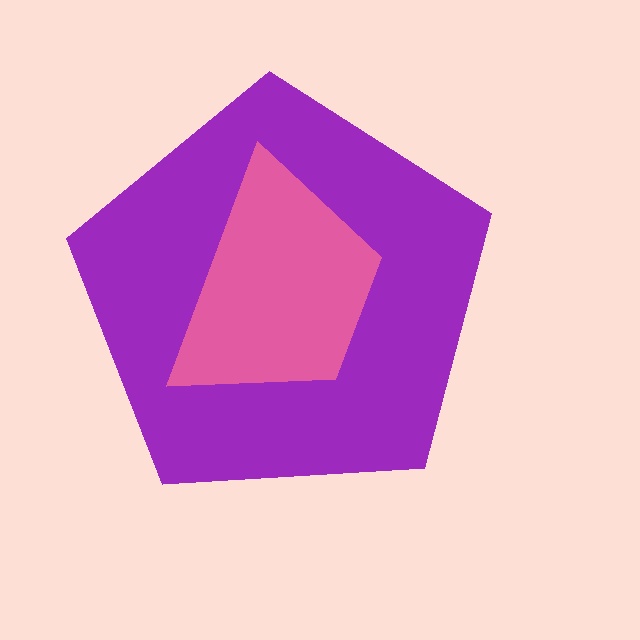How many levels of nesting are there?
2.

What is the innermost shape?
The pink trapezoid.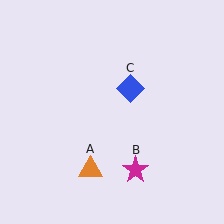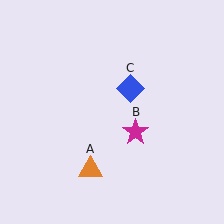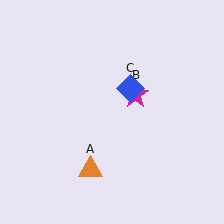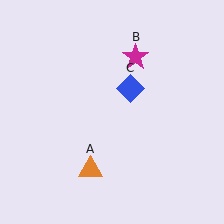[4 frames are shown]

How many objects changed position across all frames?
1 object changed position: magenta star (object B).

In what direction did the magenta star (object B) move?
The magenta star (object B) moved up.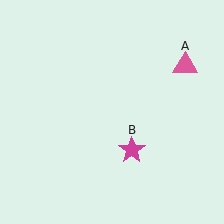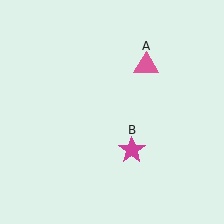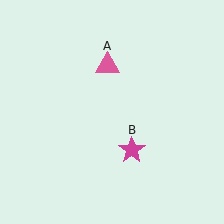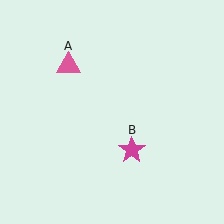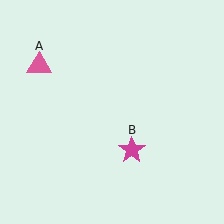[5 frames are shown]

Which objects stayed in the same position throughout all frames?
Magenta star (object B) remained stationary.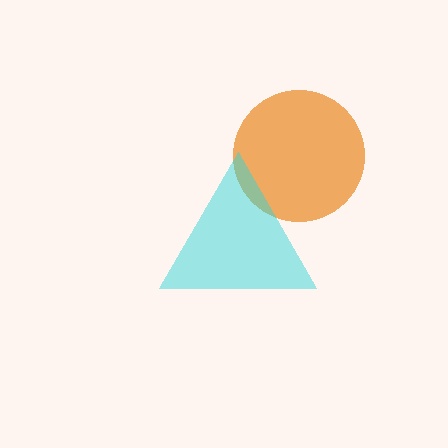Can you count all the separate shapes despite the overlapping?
Yes, there are 2 separate shapes.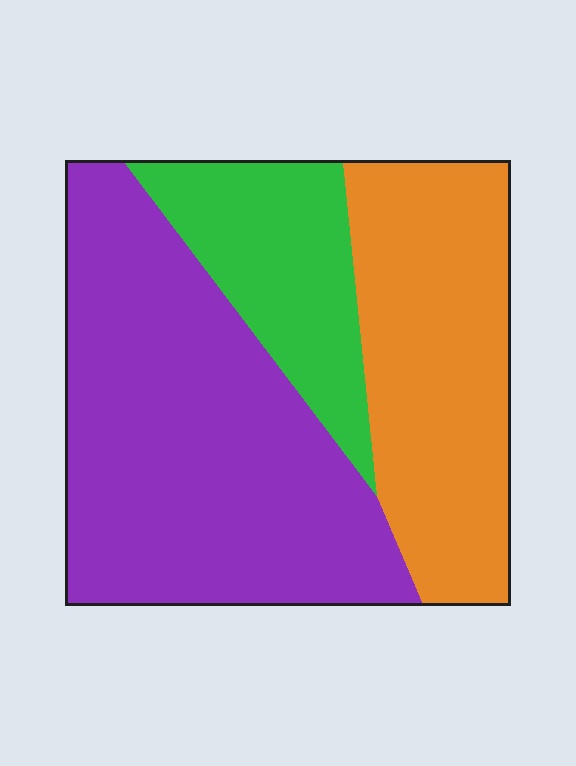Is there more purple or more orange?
Purple.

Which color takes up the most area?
Purple, at roughly 50%.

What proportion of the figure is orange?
Orange covers 32% of the figure.